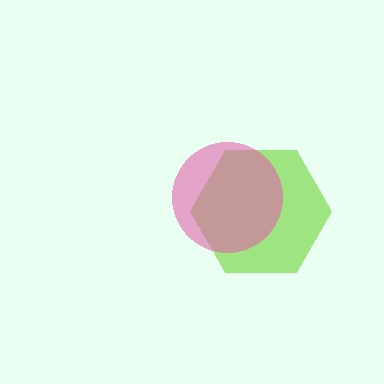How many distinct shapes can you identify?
There are 2 distinct shapes: a lime hexagon, a pink circle.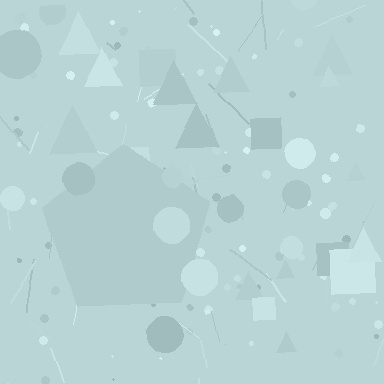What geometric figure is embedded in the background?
A pentagon is embedded in the background.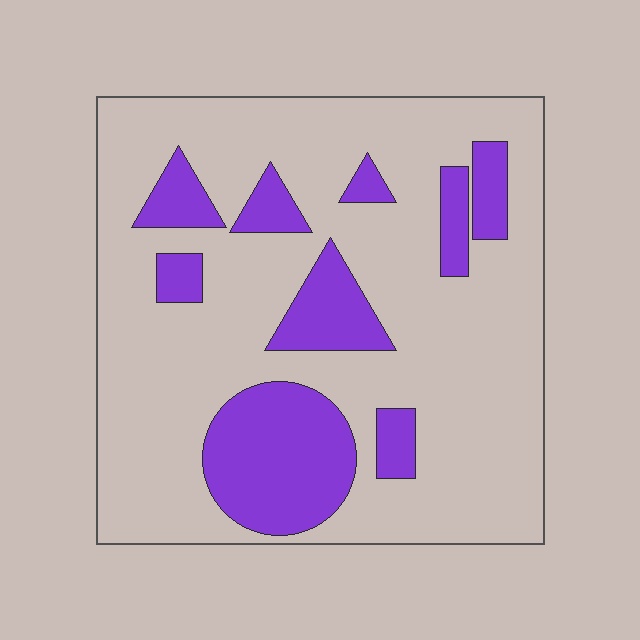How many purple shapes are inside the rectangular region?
9.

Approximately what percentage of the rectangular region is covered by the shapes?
Approximately 25%.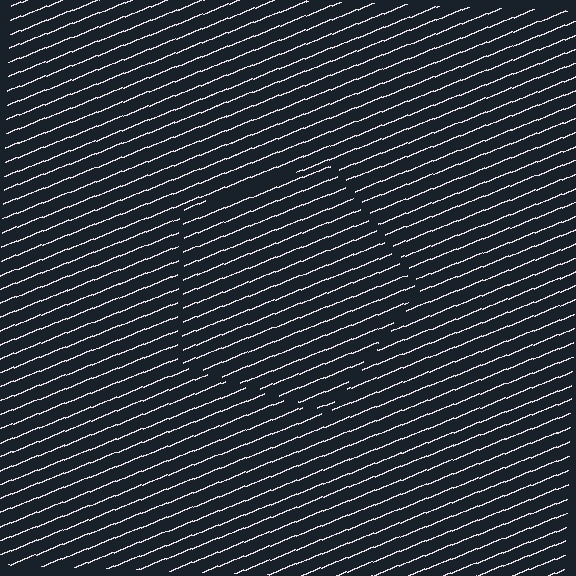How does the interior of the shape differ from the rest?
The interior of the shape contains the same grating, shifted by half a period — the contour is defined by the phase discontinuity where line-ends from the inner and outer gratings abut.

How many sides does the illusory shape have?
5 sides — the line-ends trace a pentagon.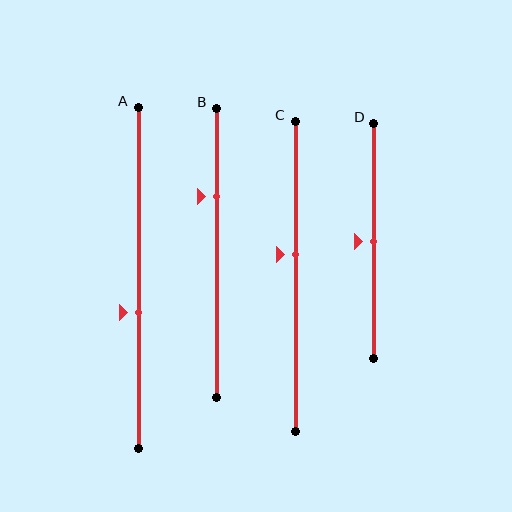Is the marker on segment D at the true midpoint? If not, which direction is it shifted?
Yes, the marker on segment D is at the true midpoint.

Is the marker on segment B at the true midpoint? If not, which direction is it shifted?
No, the marker on segment B is shifted upward by about 19% of the segment length.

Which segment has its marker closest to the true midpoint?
Segment D has its marker closest to the true midpoint.